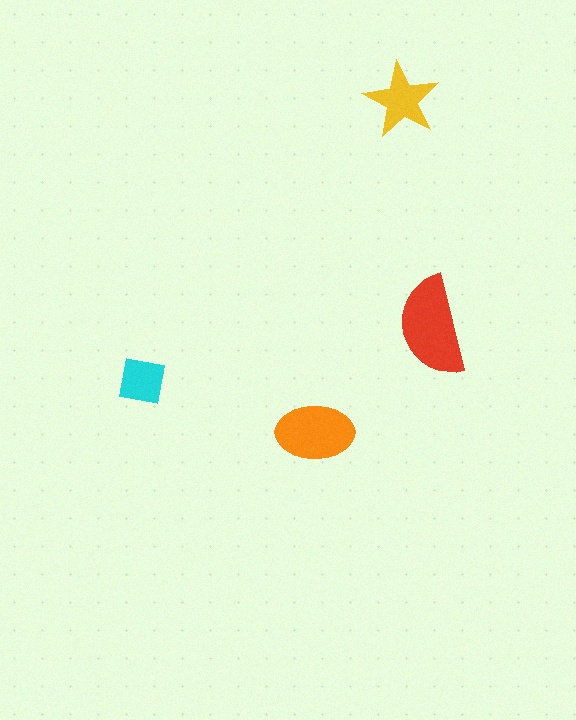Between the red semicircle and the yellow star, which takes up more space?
The red semicircle.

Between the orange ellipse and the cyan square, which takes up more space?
The orange ellipse.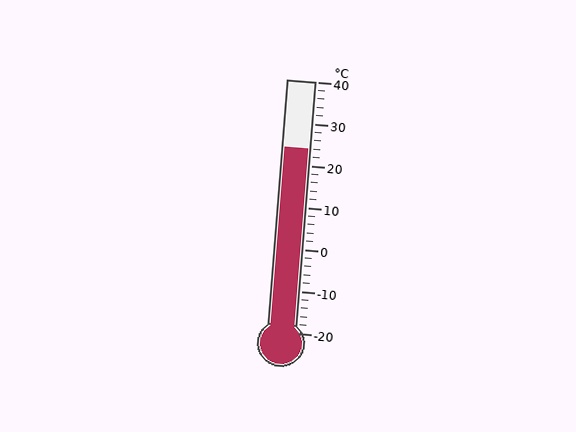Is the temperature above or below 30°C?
The temperature is below 30°C.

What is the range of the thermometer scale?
The thermometer scale ranges from -20°C to 40°C.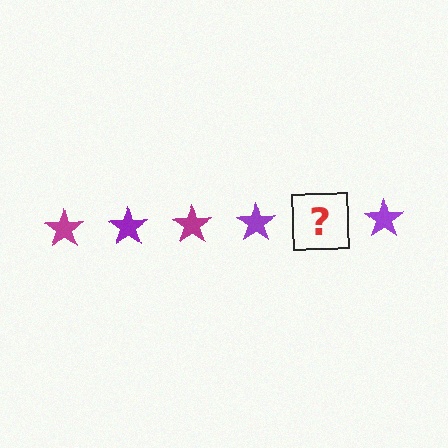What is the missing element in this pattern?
The missing element is a magenta star.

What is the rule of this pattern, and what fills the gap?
The rule is that the pattern cycles through magenta, purple stars. The gap should be filled with a magenta star.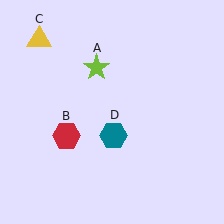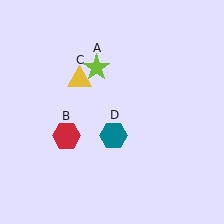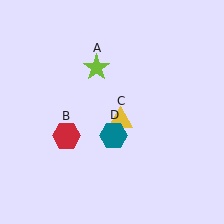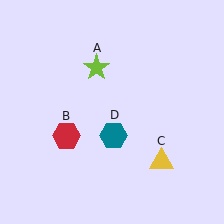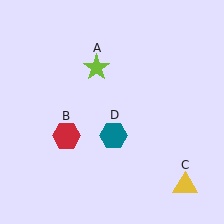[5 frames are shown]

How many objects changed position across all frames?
1 object changed position: yellow triangle (object C).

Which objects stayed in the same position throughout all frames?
Lime star (object A) and red hexagon (object B) and teal hexagon (object D) remained stationary.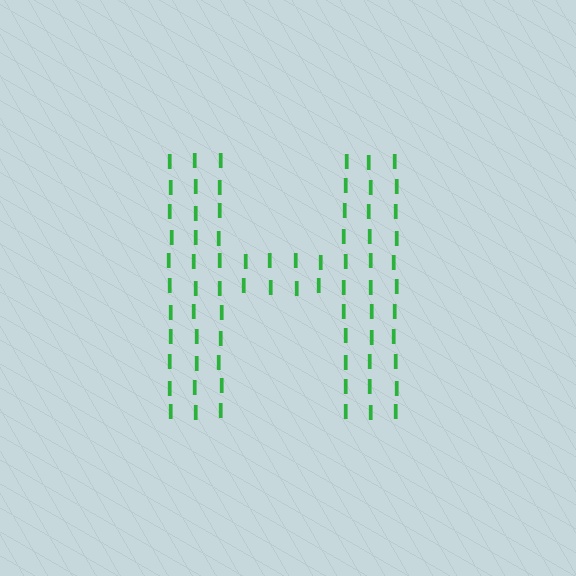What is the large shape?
The large shape is the letter H.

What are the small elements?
The small elements are letter I's.